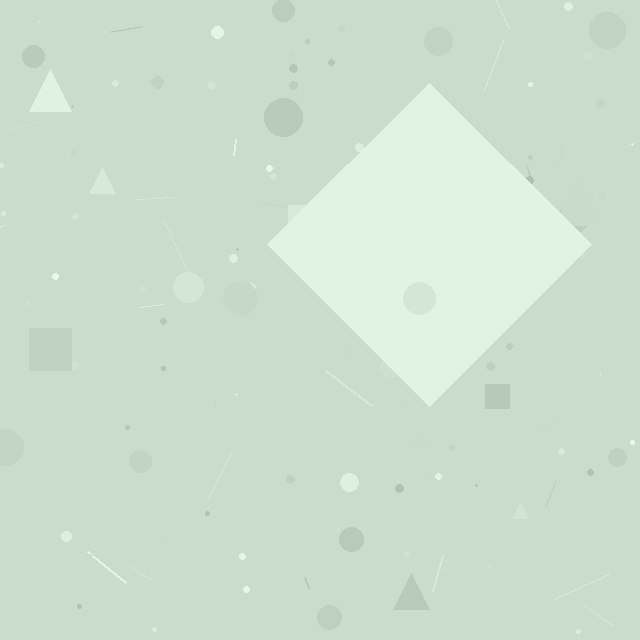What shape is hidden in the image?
A diamond is hidden in the image.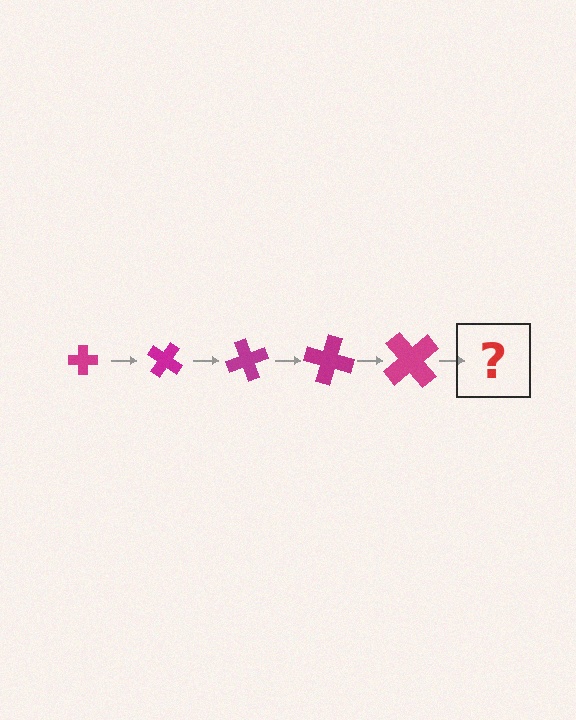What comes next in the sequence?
The next element should be a cross, larger than the previous one and rotated 175 degrees from the start.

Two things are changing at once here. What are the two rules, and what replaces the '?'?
The two rules are that the cross grows larger each step and it rotates 35 degrees each step. The '?' should be a cross, larger than the previous one and rotated 175 degrees from the start.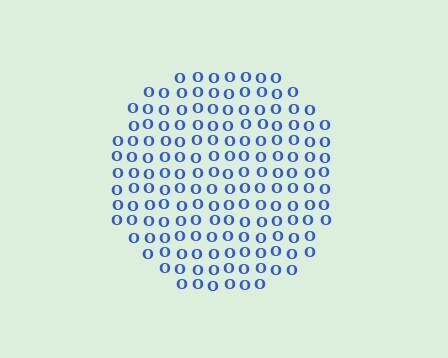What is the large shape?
The large shape is a circle.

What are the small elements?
The small elements are letter O's.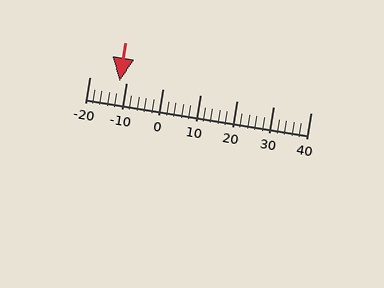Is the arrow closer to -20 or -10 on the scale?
The arrow is closer to -10.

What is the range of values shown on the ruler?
The ruler shows values from -20 to 40.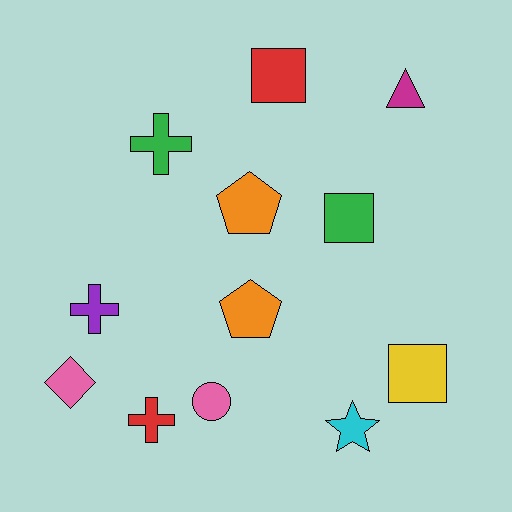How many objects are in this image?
There are 12 objects.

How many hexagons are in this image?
There are no hexagons.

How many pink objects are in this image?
There are 2 pink objects.